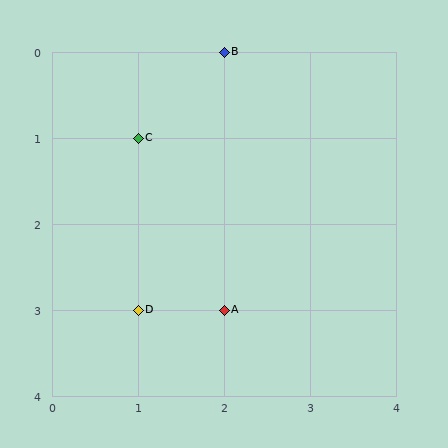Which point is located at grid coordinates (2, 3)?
Point A is at (2, 3).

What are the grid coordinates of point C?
Point C is at grid coordinates (1, 1).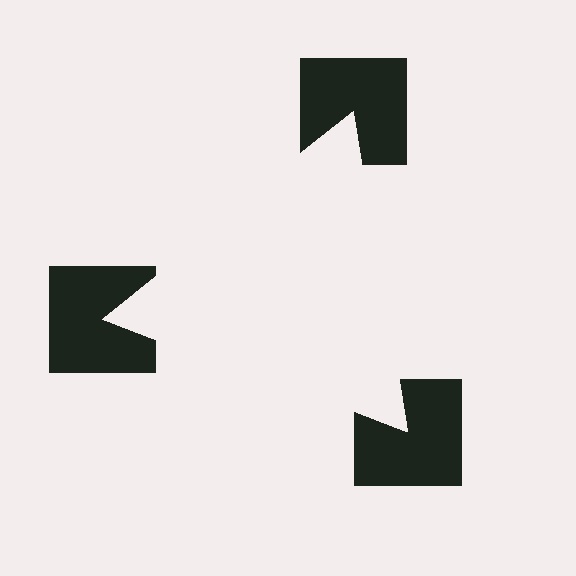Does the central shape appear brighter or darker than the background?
It typically appears slightly brighter than the background, even though no actual brightness change is drawn.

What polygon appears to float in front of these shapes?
An illusory triangle — its edges are inferred from the aligned wedge cuts in the notched squares, not physically drawn.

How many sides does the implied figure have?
3 sides.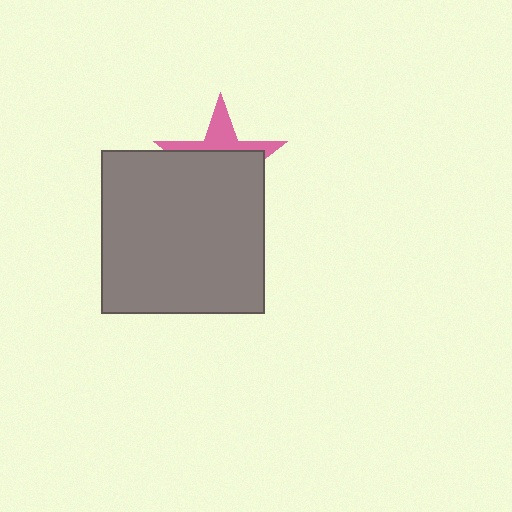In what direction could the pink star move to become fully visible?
The pink star could move up. That would shift it out from behind the gray square entirely.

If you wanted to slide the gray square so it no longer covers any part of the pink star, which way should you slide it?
Slide it down — that is the most direct way to separate the two shapes.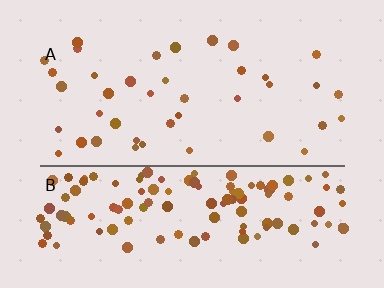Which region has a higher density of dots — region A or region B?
B (the bottom).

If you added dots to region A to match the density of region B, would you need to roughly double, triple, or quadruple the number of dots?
Approximately triple.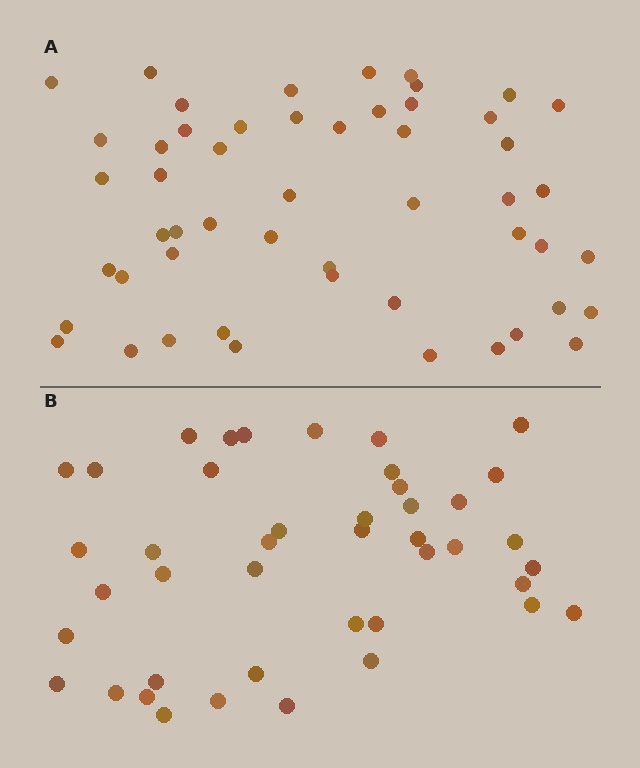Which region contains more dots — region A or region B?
Region A (the top region) has more dots.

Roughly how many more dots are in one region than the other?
Region A has roughly 8 or so more dots than region B.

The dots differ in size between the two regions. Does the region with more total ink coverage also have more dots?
No. Region B has more total ink coverage because its dots are larger, but region A actually contains more individual dots. Total area can be misleading — the number of items is what matters here.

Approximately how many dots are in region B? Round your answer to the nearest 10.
About 40 dots. (The exact count is 43, which rounds to 40.)